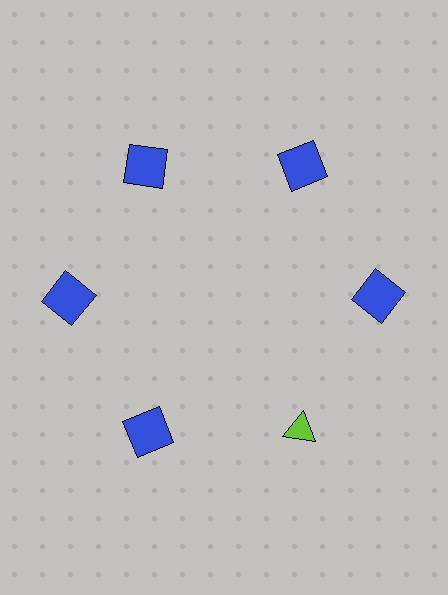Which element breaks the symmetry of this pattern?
The lime triangle at roughly the 5 o'clock position breaks the symmetry. All other shapes are blue squares.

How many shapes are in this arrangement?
There are 6 shapes arranged in a ring pattern.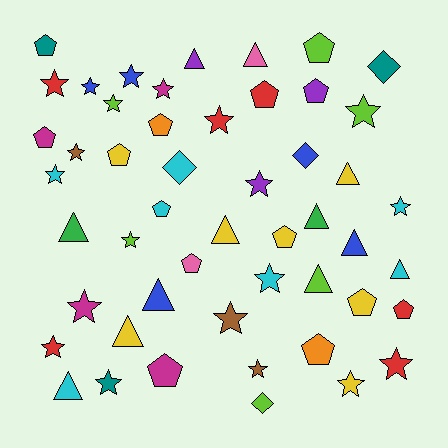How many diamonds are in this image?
There are 4 diamonds.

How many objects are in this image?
There are 50 objects.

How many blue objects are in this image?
There are 5 blue objects.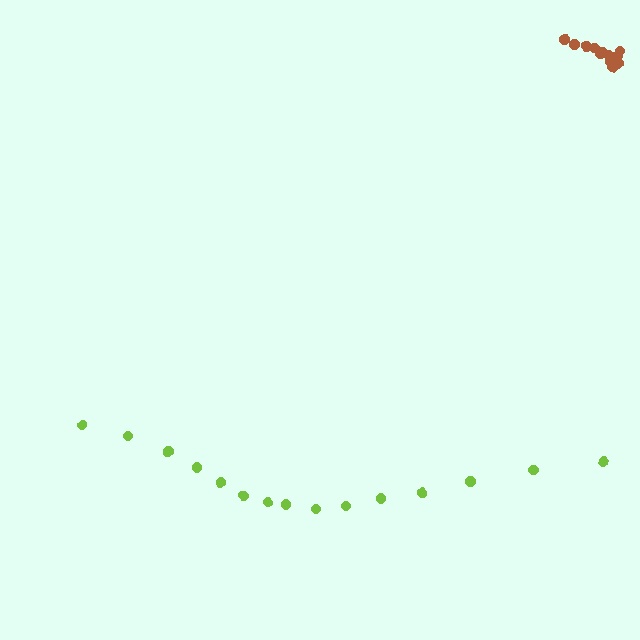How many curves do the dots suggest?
There are 2 distinct paths.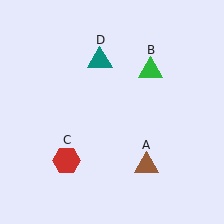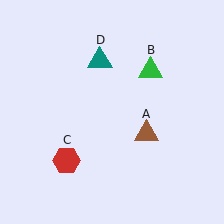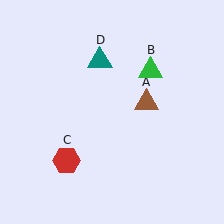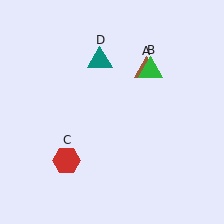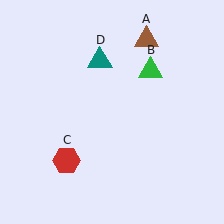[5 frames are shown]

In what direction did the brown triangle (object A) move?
The brown triangle (object A) moved up.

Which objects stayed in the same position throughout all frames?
Green triangle (object B) and red hexagon (object C) and teal triangle (object D) remained stationary.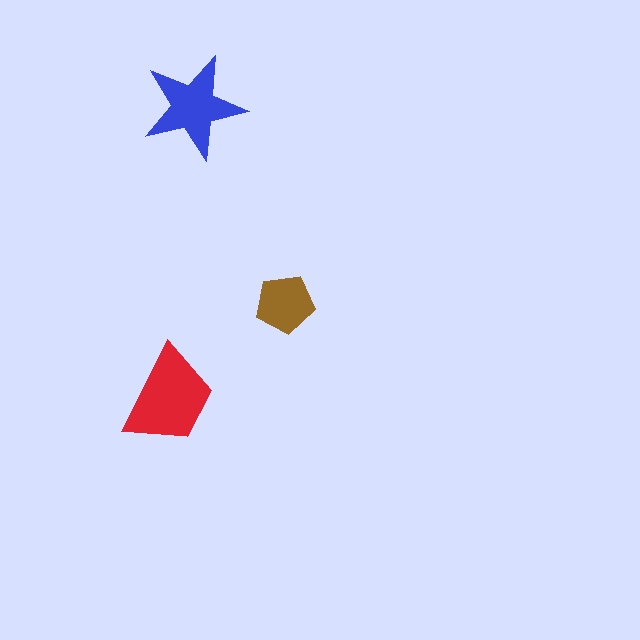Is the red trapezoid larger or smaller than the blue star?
Larger.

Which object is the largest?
The red trapezoid.